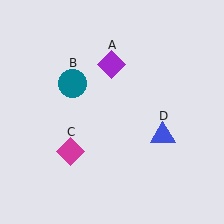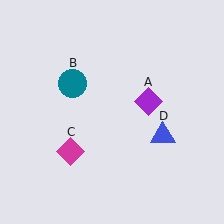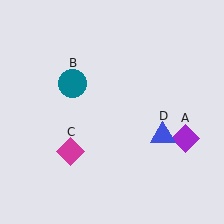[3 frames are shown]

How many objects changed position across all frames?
1 object changed position: purple diamond (object A).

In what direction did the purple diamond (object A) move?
The purple diamond (object A) moved down and to the right.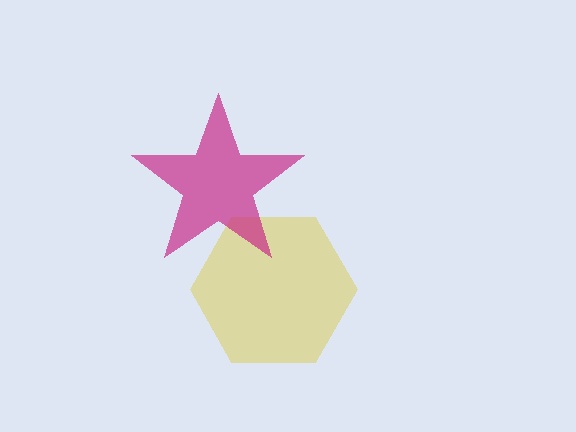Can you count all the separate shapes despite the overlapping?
Yes, there are 2 separate shapes.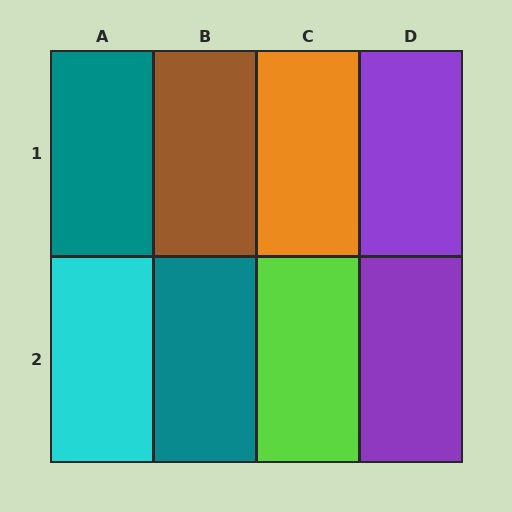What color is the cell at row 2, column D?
Purple.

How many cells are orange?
1 cell is orange.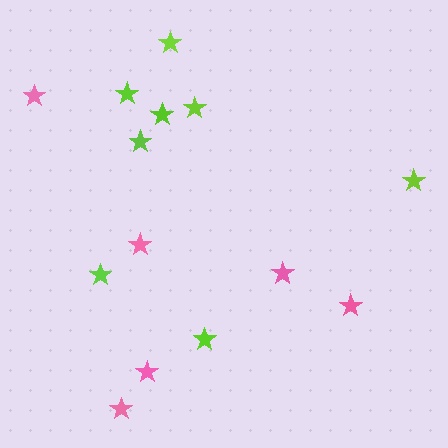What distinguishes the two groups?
There are 2 groups: one group of pink stars (6) and one group of lime stars (8).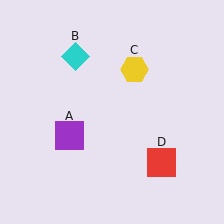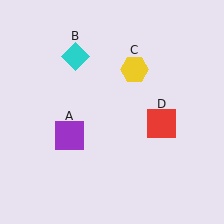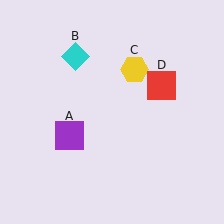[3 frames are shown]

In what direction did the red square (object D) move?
The red square (object D) moved up.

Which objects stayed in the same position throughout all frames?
Purple square (object A) and cyan diamond (object B) and yellow hexagon (object C) remained stationary.